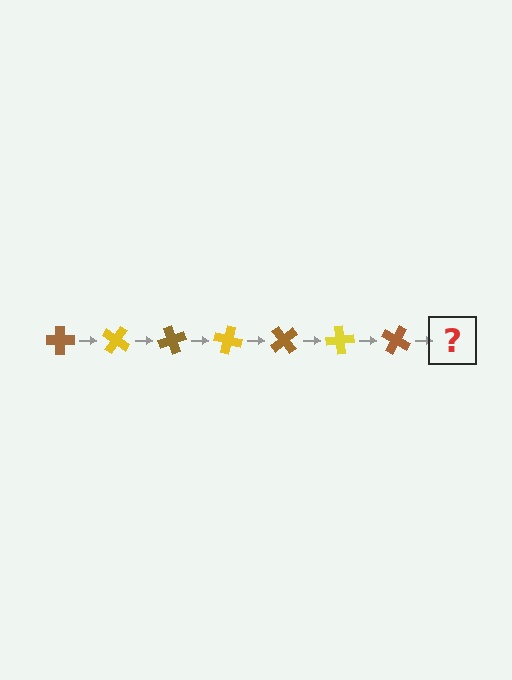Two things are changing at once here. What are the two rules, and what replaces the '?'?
The two rules are that it rotates 35 degrees each step and the color cycles through brown and yellow. The '?' should be a yellow cross, rotated 245 degrees from the start.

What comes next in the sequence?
The next element should be a yellow cross, rotated 245 degrees from the start.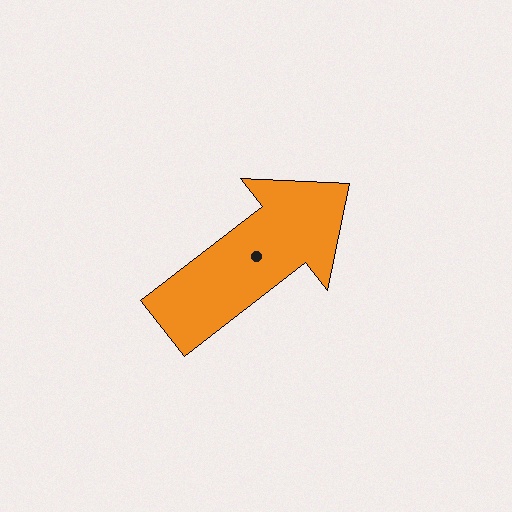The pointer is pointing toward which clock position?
Roughly 2 o'clock.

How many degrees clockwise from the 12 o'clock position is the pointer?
Approximately 52 degrees.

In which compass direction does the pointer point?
Northeast.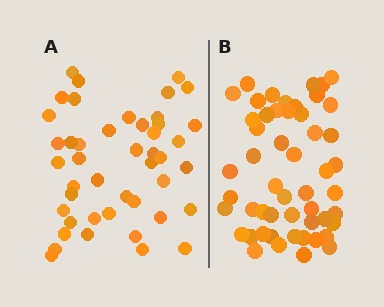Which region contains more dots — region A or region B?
Region B (the right region) has more dots.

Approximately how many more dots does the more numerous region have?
Region B has roughly 8 or so more dots than region A.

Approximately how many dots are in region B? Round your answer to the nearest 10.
About 50 dots. (The exact count is 52, which rounds to 50.)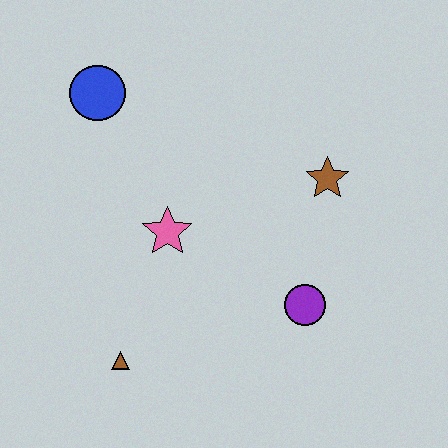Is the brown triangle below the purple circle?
Yes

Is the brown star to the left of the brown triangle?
No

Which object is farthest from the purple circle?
The blue circle is farthest from the purple circle.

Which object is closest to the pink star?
The brown triangle is closest to the pink star.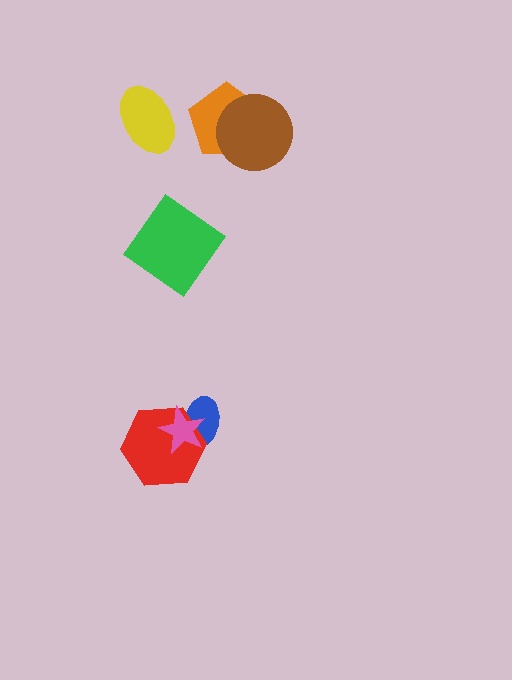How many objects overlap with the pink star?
2 objects overlap with the pink star.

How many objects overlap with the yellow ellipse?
0 objects overlap with the yellow ellipse.